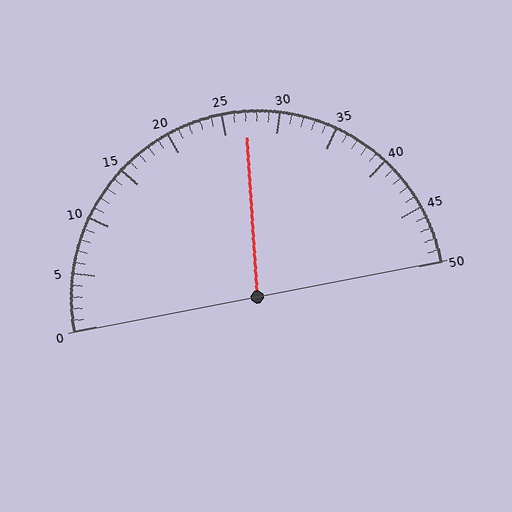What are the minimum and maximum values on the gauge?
The gauge ranges from 0 to 50.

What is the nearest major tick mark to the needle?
The nearest major tick mark is 25.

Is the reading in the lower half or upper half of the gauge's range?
The reading is in the upper half of the range (0 to 50).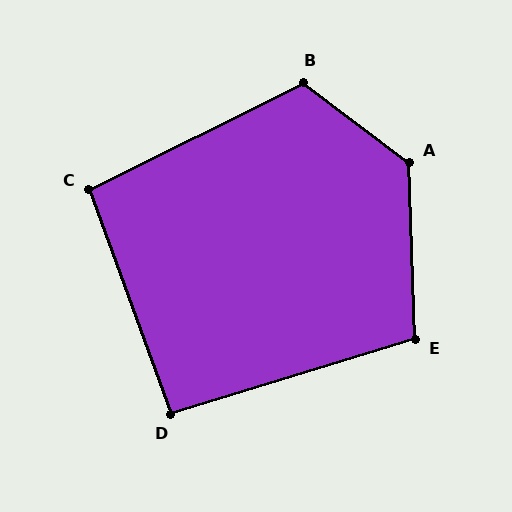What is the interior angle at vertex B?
Approximately 116 degrees (obtuse).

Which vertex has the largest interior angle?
A, at approximately 129 degrees.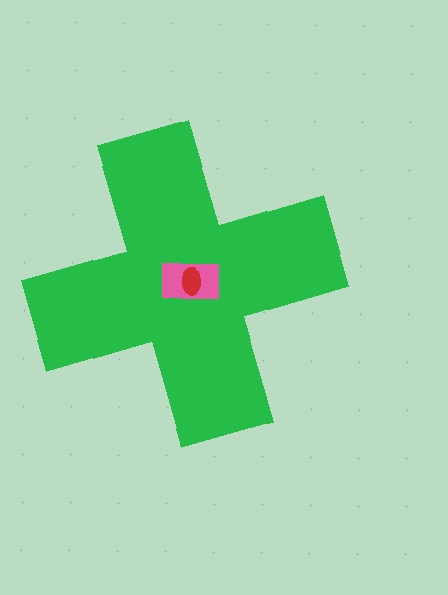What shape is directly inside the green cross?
The pink rectangle.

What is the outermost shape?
The green cross.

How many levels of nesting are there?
3.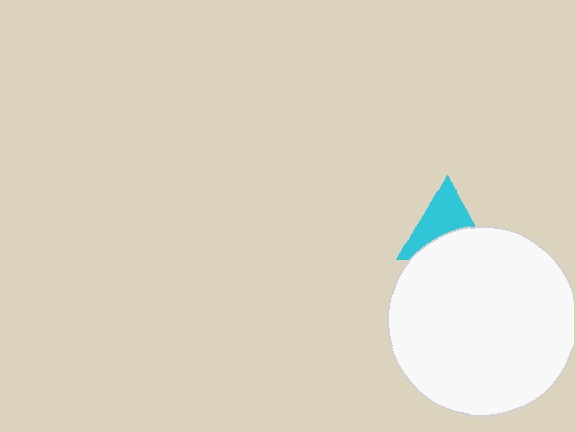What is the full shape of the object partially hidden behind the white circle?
The partially hidden object is a cyan triangle.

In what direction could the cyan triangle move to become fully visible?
The cyan triangle could move up. That would shift it out from behind the white circle entirely.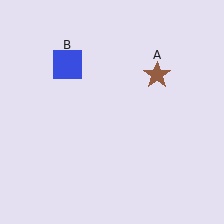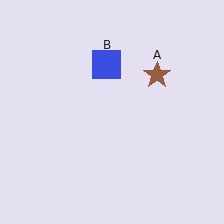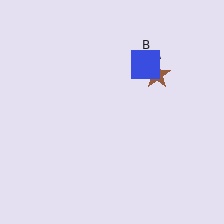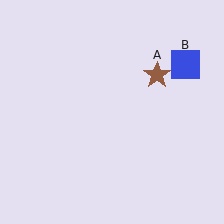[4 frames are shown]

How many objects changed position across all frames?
1 object changed position: blue square (object B).